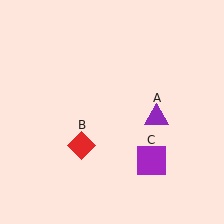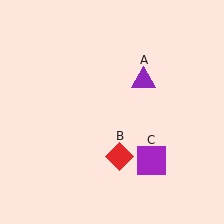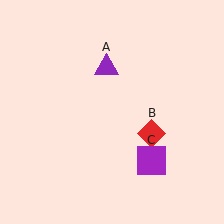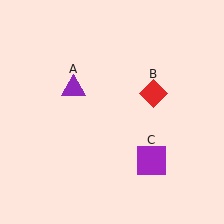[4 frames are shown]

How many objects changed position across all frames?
2 objects changed position: purple triangle (object A), red diamond (object B).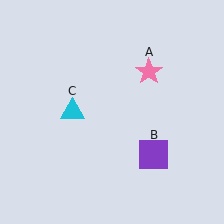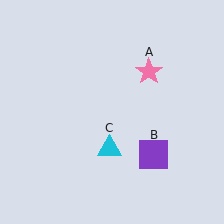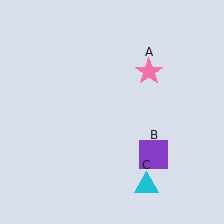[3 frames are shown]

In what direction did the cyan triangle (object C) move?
The cyan triangle (object C) moved down and to the right.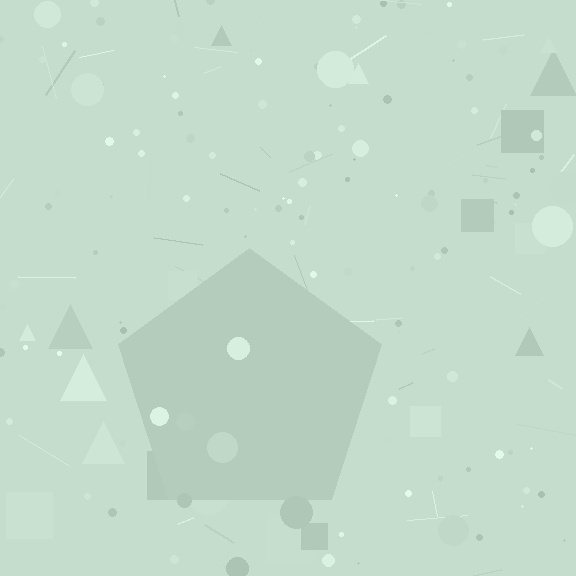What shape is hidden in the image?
A pentagon is hidden in the image.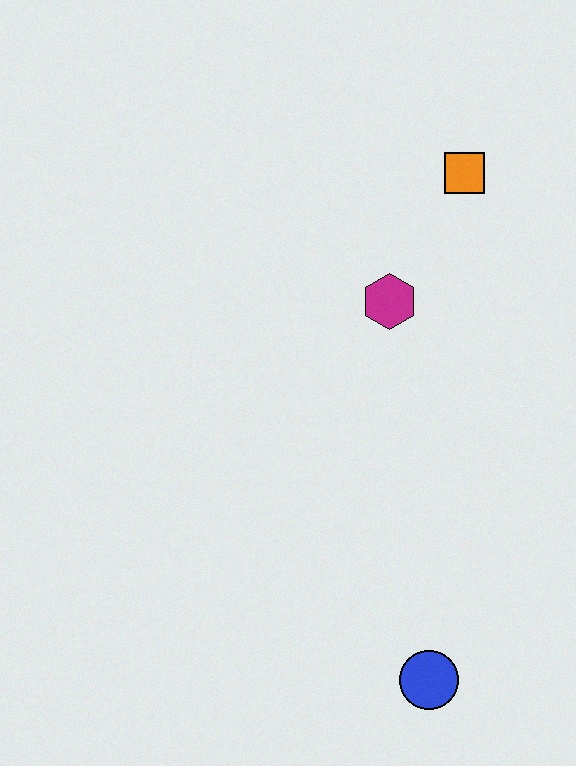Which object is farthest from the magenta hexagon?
The blue circle is farthest from the magenta hexagon.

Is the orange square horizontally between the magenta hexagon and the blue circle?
No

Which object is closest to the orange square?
The magenta hexagon is closest to the orange square.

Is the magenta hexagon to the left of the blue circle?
Yes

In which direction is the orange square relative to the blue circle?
The orange square is above the blue circle.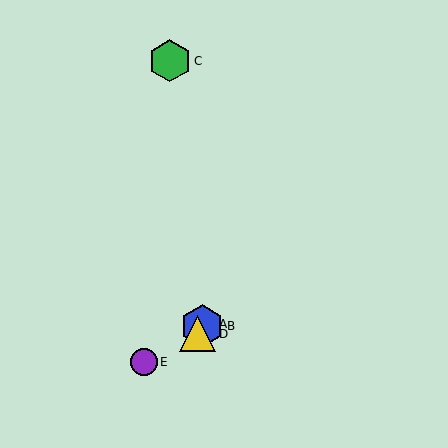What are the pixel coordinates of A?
Object A is at (203, 324).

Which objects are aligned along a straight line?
Objects A, B, D are aligned along a straight line.